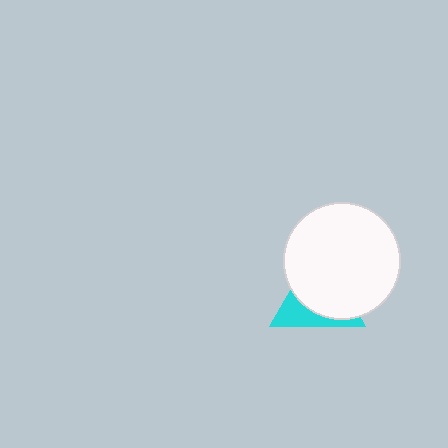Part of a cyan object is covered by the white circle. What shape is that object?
It is a triangle.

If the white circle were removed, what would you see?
You would see the complete cyan triangle.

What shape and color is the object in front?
The object in front is a white circle.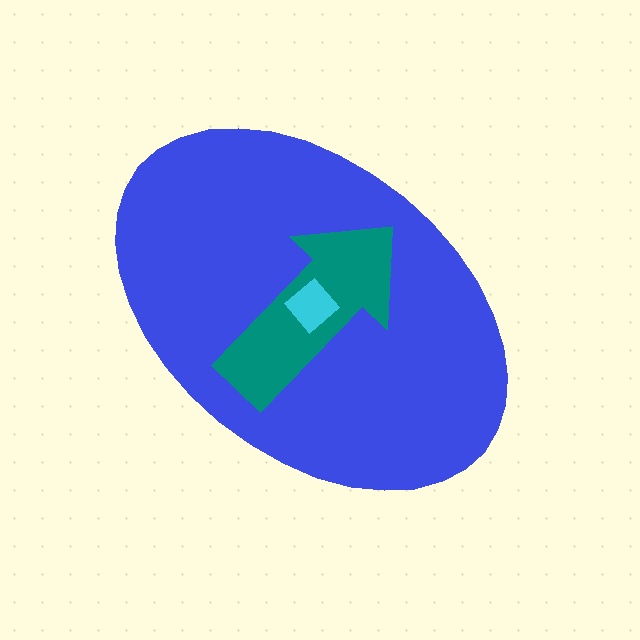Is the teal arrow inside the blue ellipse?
Yes.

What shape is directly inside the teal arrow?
The cyan diamond.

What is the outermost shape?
The blue ellipse.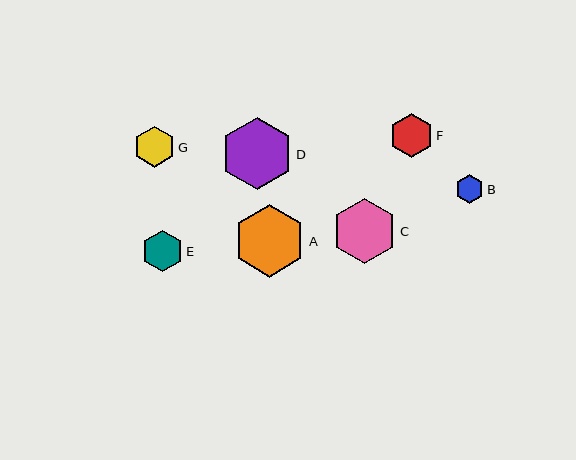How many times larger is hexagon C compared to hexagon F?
Hexagon C is approximately 1.5 times the size of hexagon F.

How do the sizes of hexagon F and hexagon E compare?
Hexagon F and hexagon E are approximately the same size.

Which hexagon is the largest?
Hexagon A is the largest with a size of approximately 72 pixels.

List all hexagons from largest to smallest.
From largest to smallest: A, D, C, F, E, G, B.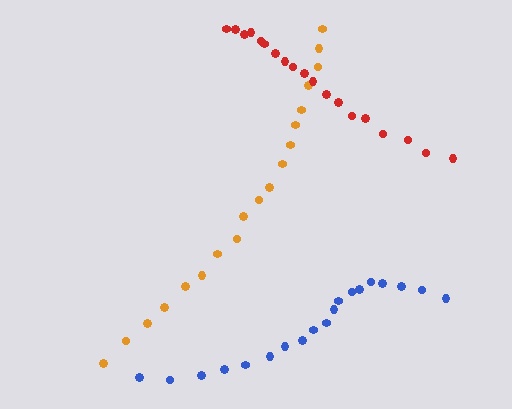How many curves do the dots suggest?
There are 3 distinct paths.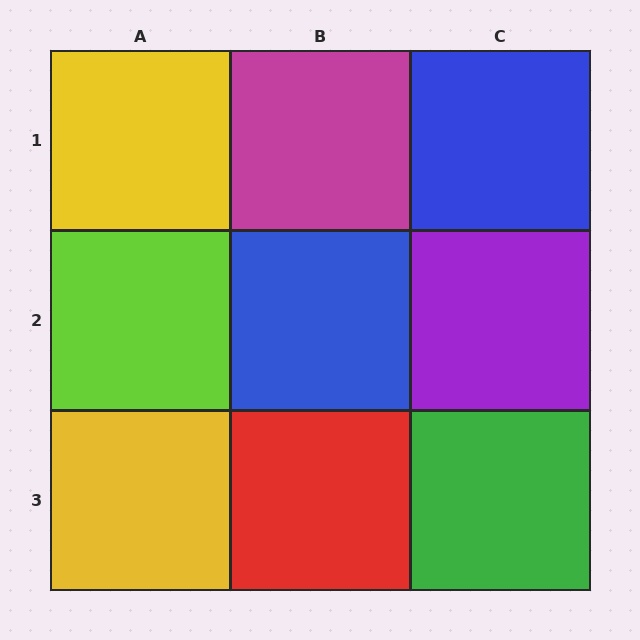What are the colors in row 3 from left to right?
Yellow, red, green.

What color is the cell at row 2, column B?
Blue.